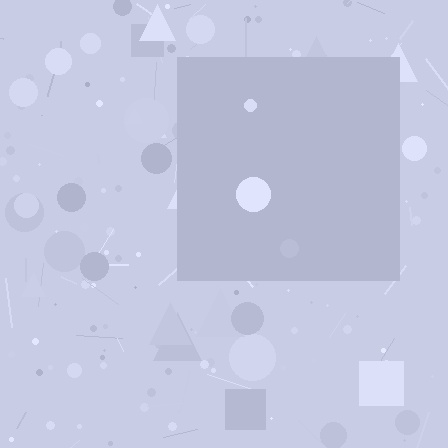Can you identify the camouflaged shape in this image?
The camouflaged shape is a square.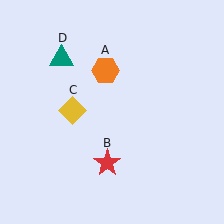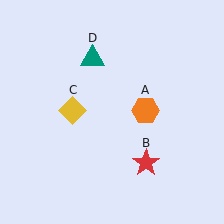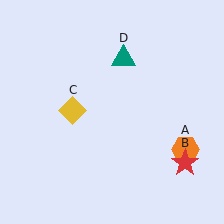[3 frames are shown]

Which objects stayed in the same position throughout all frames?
Yellow diamond (object C) remained stationary.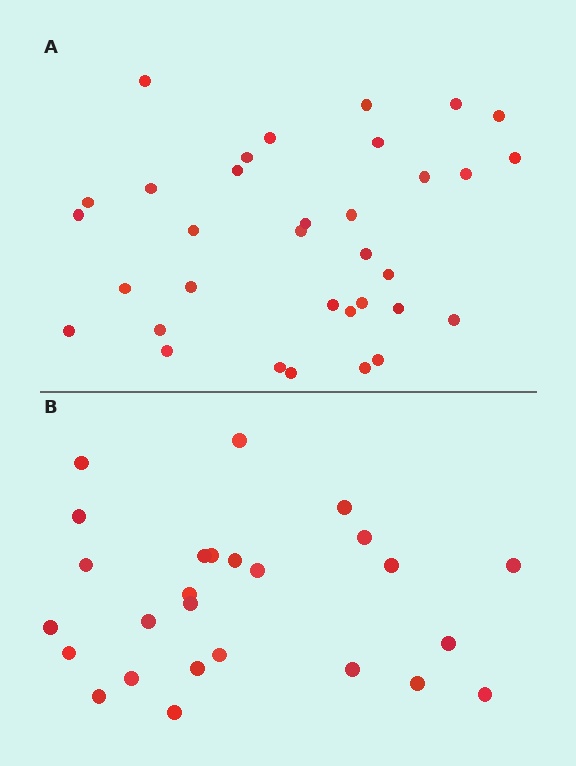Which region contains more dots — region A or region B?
Region A (the top region) has more dots.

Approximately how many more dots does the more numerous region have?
Region A has roughly 8 or so more dots than region B.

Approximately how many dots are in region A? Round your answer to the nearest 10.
About 30 dots. (The exact count is 34, which rounds to 30.)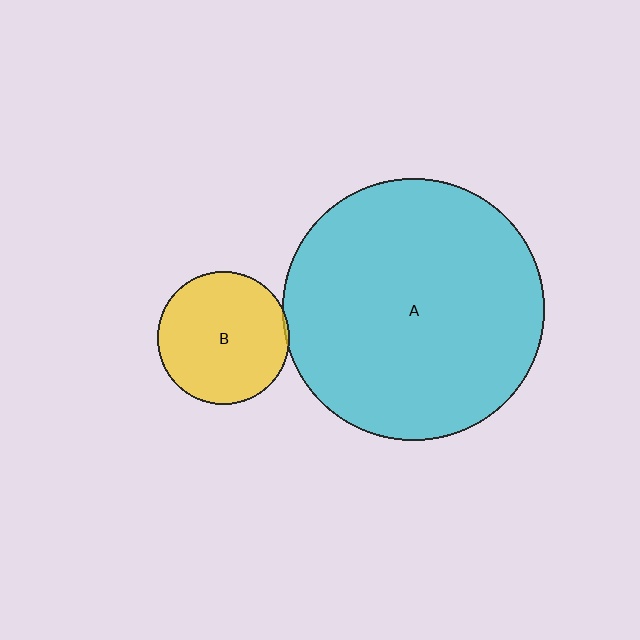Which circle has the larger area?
Circle A (cyan).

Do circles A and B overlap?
Yes.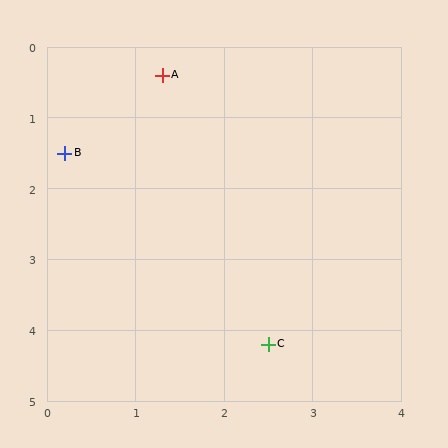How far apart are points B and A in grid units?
Points B and A are about 1.6 grid units apart.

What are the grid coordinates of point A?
Point A is at approximately (1.3, 0.4).